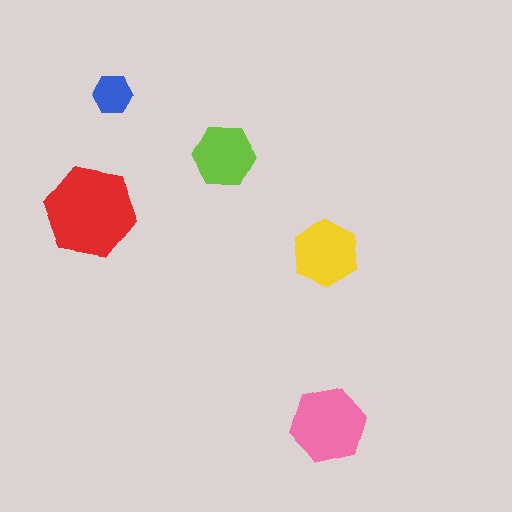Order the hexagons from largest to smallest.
the red one, the pink one, the yellow one, the lime one, the blue one.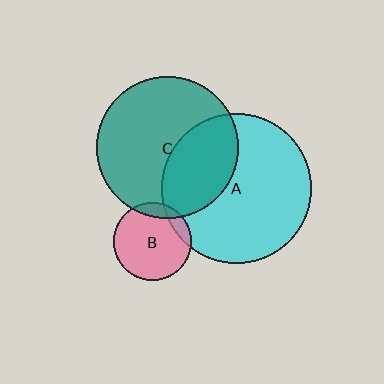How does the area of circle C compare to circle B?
Approximately 3.3 times.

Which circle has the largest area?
Circle A (cyan).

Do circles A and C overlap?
Yes.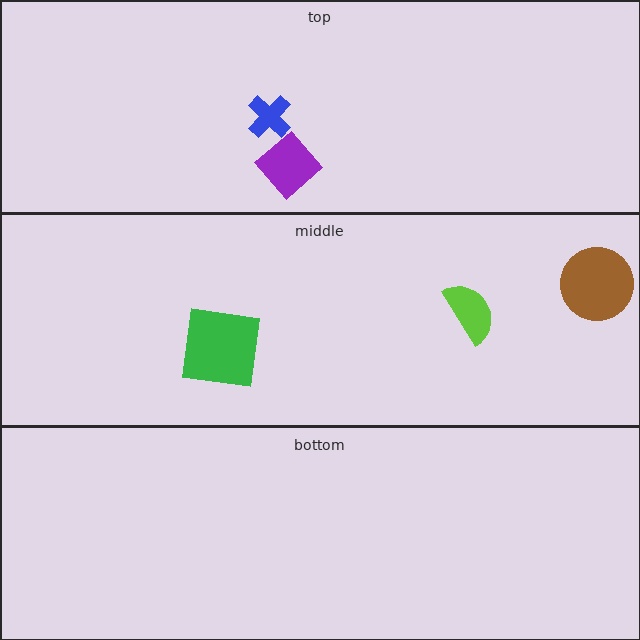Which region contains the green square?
The middle region.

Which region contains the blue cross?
The top region.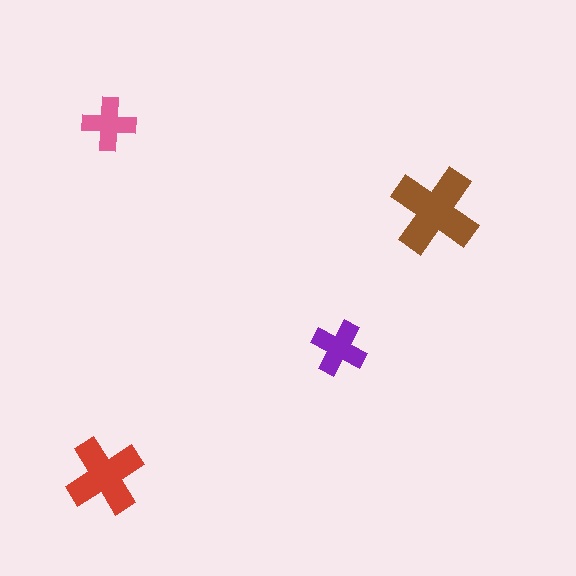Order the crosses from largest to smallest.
the brown one, the red one, the purple one, the pink one.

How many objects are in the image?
There are 4 objects in the image.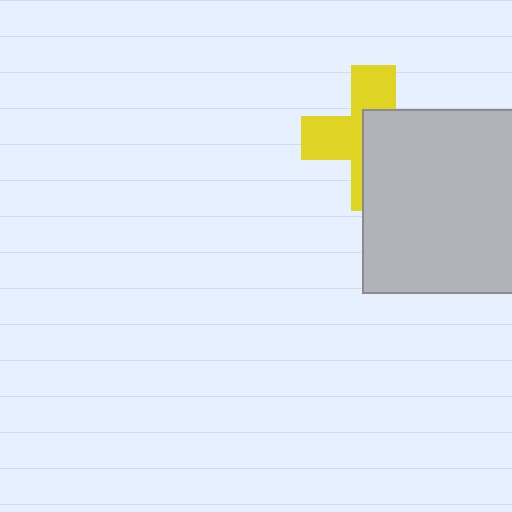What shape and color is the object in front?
The object in front is a light gray square.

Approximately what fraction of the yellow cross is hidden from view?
Roughly 53% of the yellow cross is hidden behind the light gray square.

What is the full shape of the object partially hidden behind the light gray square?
The partially hidden object is a yellow cross.